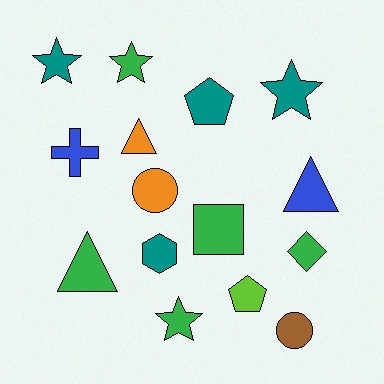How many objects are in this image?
There are 15 objects.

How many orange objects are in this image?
There are 2 orange objects.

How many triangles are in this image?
There are 3 triangles.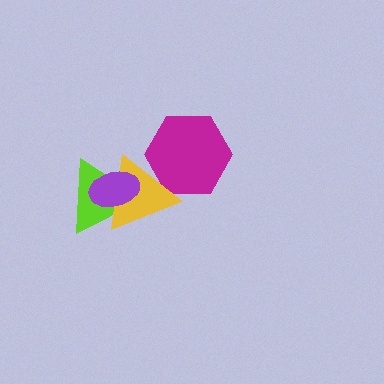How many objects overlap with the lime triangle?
2 objects overlap with the lime triangle.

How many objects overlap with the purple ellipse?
2 objects overlap with the purple ellipse.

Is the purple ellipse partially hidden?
No, no other shape covers it.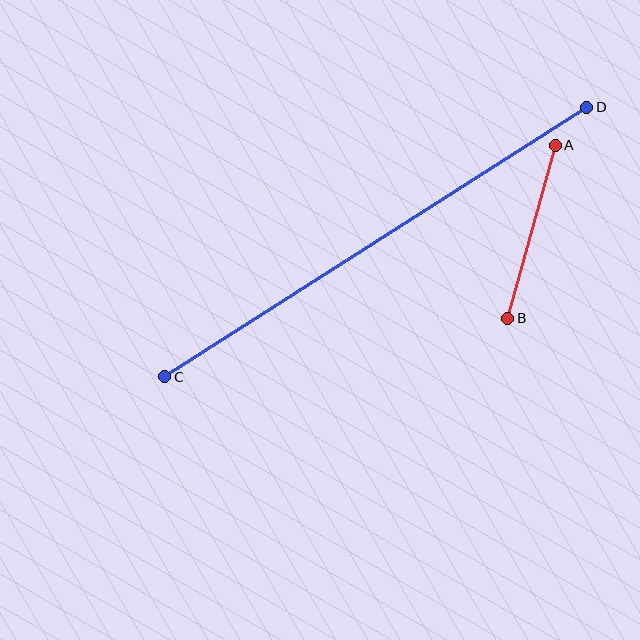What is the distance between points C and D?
The distance is approximately 501 pixels.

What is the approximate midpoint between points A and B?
The midpoint is at approximately (531, 232) pixels.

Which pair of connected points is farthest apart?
Points C and D are farthest apart.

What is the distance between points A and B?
The distance is approximately 179 pixels.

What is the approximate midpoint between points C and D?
The midpoint is at approximately (376, 242) pixels.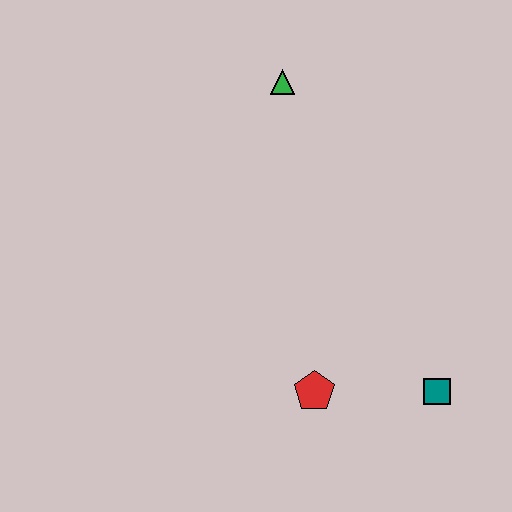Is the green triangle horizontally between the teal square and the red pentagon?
No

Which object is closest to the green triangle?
The red pentagon is closest to the green triangle.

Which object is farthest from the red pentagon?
The green triangle is farthest from the red pentagon.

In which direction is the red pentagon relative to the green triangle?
The red pentagon is below the green triangle.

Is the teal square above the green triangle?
No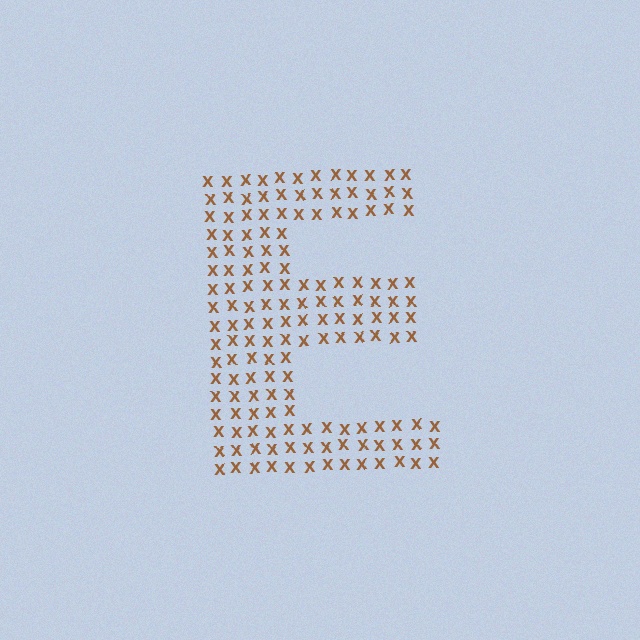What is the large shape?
The large shape is the letter E.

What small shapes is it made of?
It is made of small letter X's.